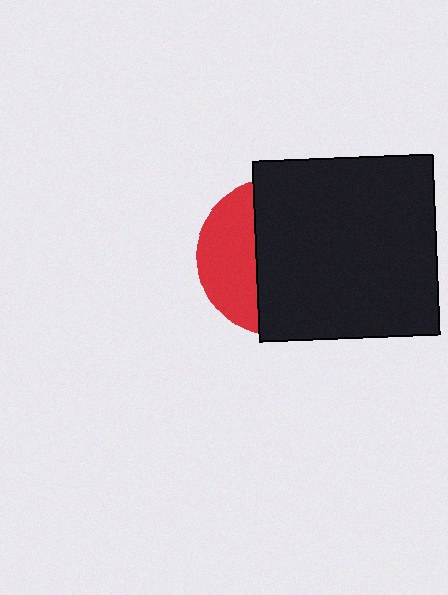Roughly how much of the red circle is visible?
A small part of it is visible (roughly 35%).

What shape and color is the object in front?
The object in front is a black square.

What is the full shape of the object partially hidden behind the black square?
The partially hidden object is a red circle.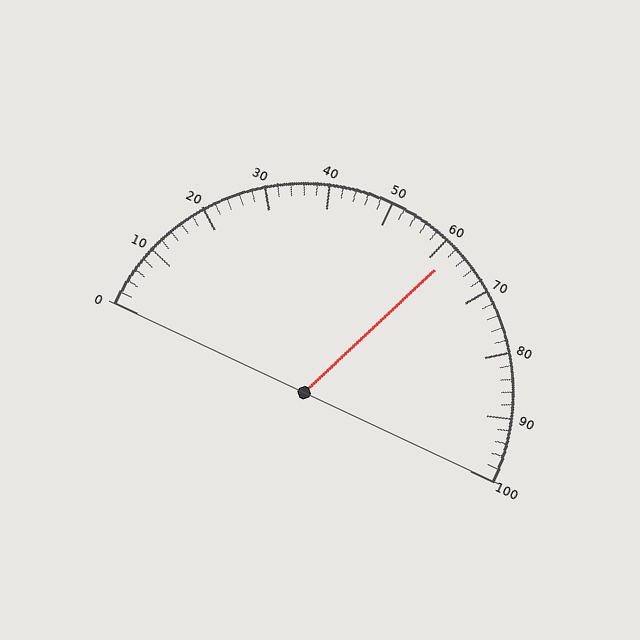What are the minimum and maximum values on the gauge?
The gauge ranges from 0 to 100.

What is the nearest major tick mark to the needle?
The nearest major tick mark is 60.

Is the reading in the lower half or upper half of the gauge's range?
The reading is in the upper half of the range (0 to 100).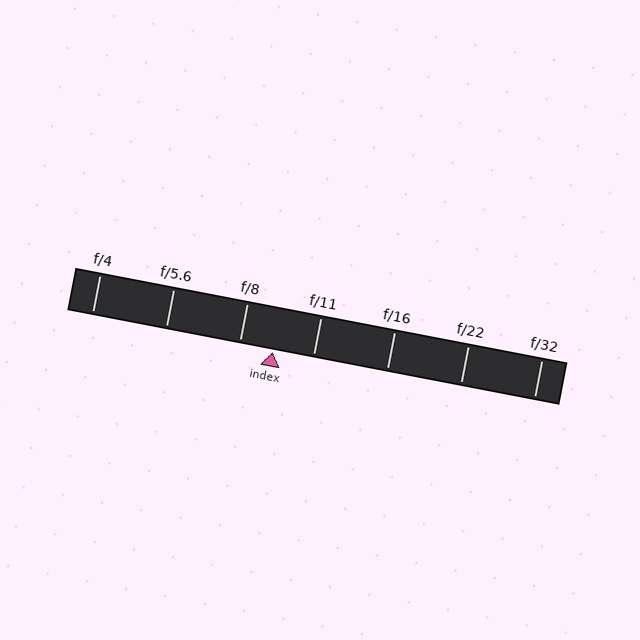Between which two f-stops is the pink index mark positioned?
The index mark is between f/8 and f/11.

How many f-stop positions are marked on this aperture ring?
There are 7 f-stop positions marked.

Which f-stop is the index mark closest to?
The index mark is closest to f/8.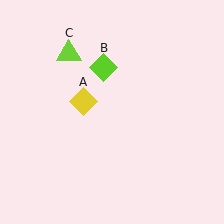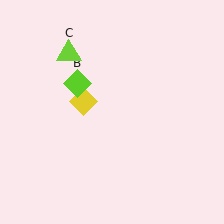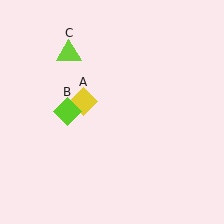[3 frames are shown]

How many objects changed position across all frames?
1 object changed position: lime diamond (object B).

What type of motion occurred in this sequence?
The lime diamond (object B) rotated counterclockwise around the center of the scene.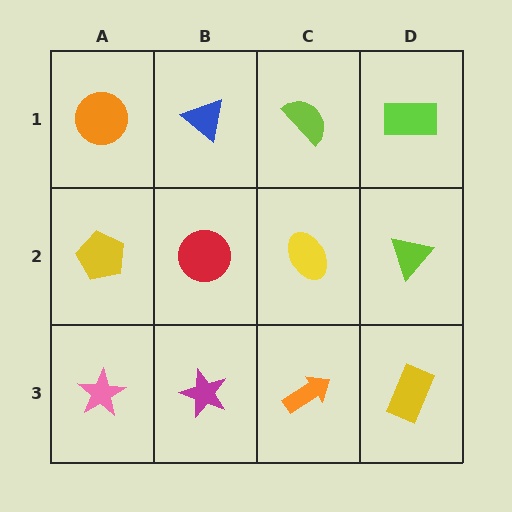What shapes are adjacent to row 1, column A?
A yellow pentagon (row 2, column A), a blue triangle (row 1, column B).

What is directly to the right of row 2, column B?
A yellow ellipse.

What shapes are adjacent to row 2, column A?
An orange circle (row 1, column A), a pink star (row 3, column A), a red circle (row 2, column B).